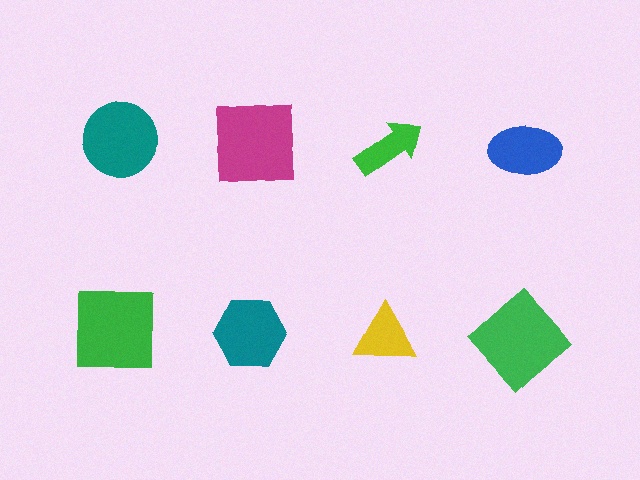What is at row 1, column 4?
A blue ellipse.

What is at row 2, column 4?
A green diamond.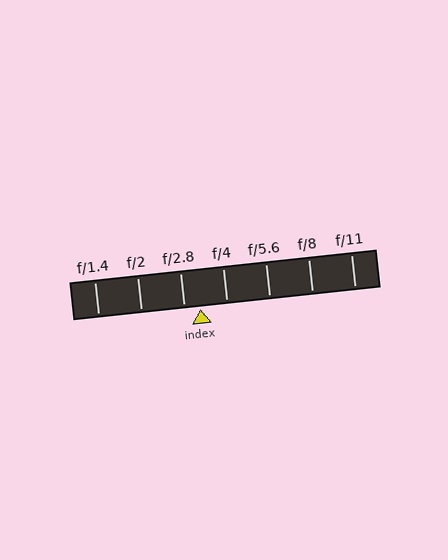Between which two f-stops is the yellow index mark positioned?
The index mark is between f/2.8 and f/4.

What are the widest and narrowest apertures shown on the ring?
The widest aperture shown is f/1.4 and the narrowest is f/11.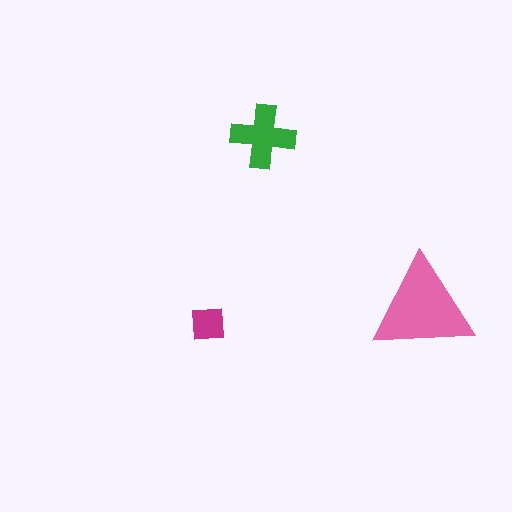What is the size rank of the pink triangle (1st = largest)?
1st.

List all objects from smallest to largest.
The magenta square, the green cross, the pink triangle.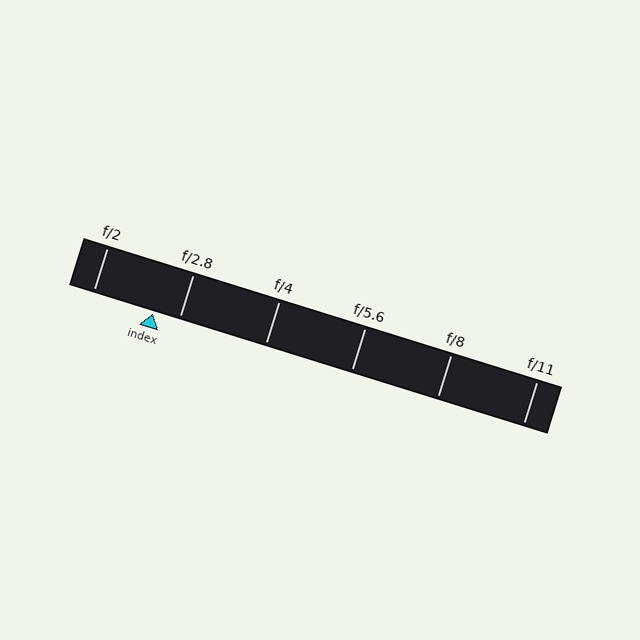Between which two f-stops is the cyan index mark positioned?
The index mark is between f/2 and f/2.8.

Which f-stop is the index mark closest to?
The index mark is closest to f/2.8.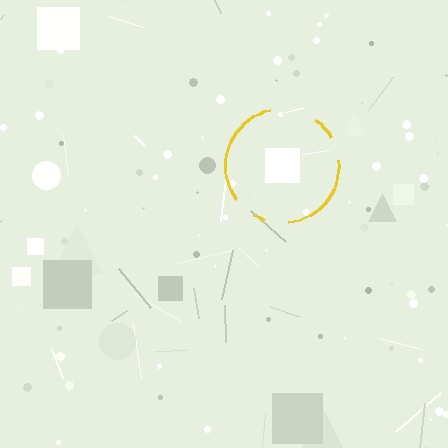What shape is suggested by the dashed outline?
The dashed outline suggests a circle.